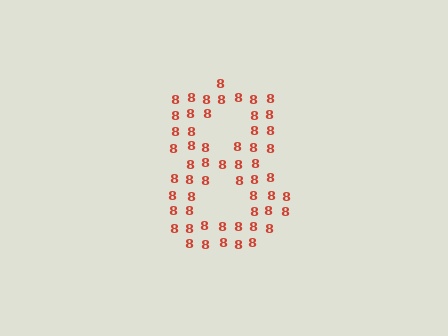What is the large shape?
The large shape is the digit 8.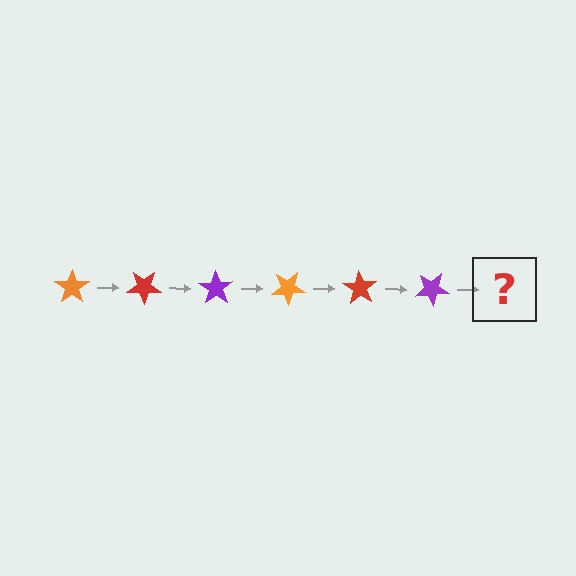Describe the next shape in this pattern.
It should be an orange star, rotated 210 degrees from the start.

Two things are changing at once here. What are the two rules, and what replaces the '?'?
The two rules are that it rotates 35 degrees each step and the color cycles through orange, red, and purple. The '?' should be an orange star, rotated 210 degrees from the start.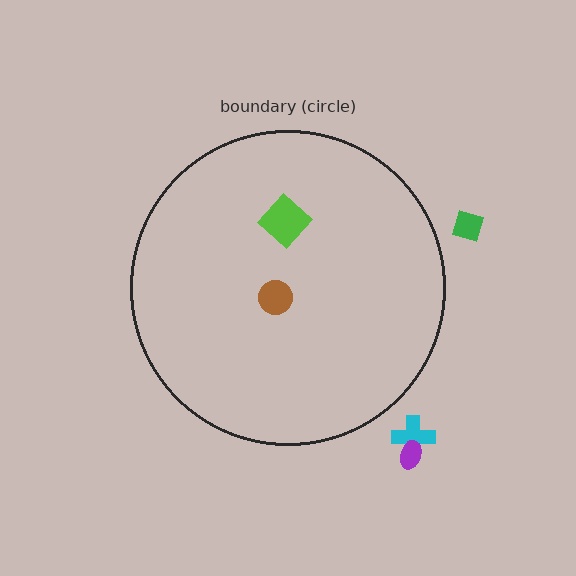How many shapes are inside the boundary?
2 inside, 3 outside.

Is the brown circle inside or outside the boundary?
Inside.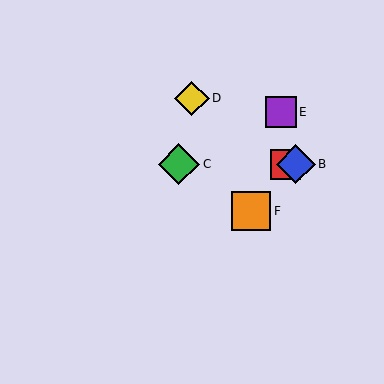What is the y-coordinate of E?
Object E is at y≈112.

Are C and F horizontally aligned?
No, C is at y≈164 and F is at y≈211.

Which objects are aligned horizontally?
Objects A, B, C are aligned horizontally.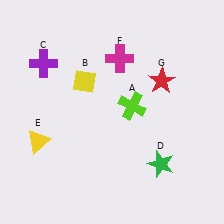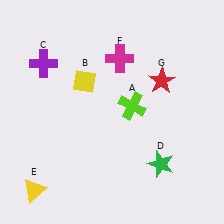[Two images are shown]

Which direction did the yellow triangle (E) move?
The yellow triangle (E) moved down.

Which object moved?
The yellow triangle (E) moved down.